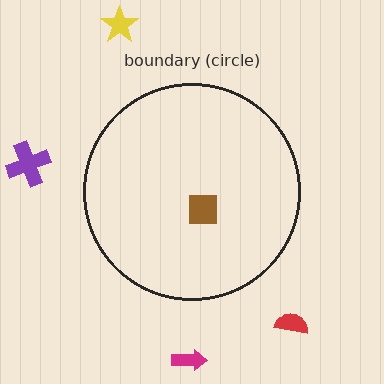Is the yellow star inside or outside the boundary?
Outside.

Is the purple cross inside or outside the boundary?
Outside.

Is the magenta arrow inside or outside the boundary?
Outside.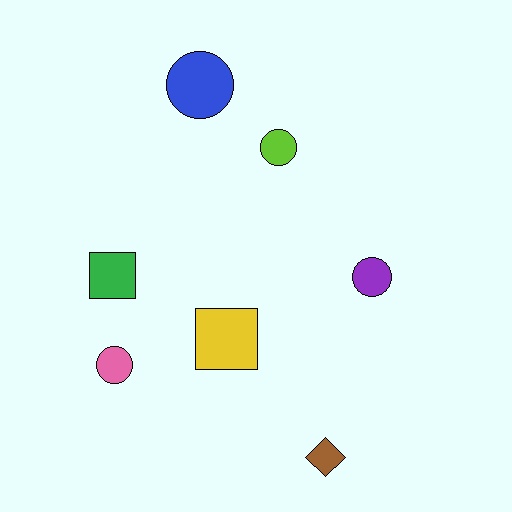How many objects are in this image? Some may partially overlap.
There are 7 objects.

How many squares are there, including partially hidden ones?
There are 2 squares.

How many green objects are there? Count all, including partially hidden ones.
There is 1 green object.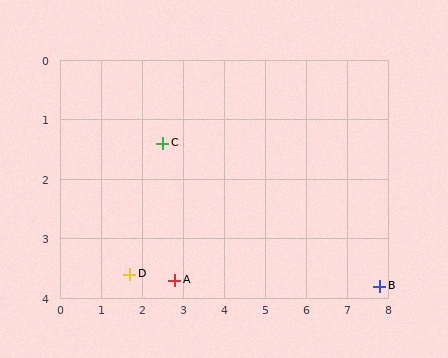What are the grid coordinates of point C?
Point C is at approximately (2.5, 1.4).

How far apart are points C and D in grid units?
Points C and D are about 2.3 grid units apart.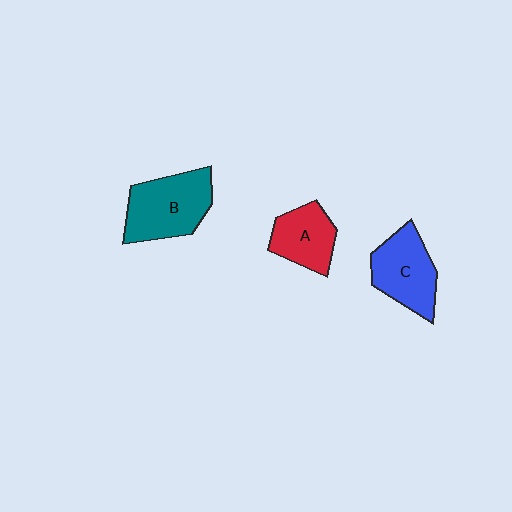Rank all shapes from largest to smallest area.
From largest to smallest: B (teal), C (blue), A (red).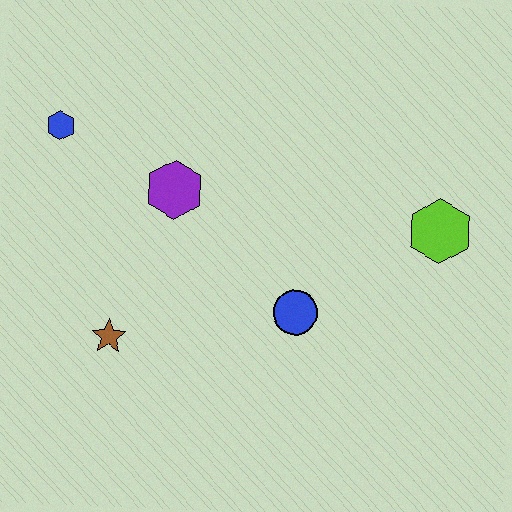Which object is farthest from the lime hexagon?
The blue hexagon is farthest from the lime hexagon.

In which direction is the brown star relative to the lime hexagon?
The brown star is to the left of the lime hexagon.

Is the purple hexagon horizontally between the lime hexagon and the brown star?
Yes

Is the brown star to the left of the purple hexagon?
Yes